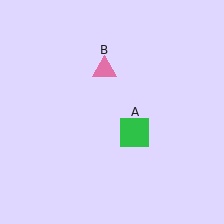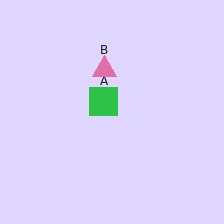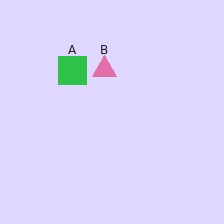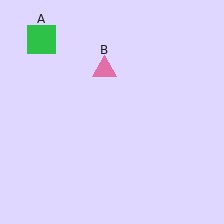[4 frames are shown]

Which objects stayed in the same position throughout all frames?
Pink triangle (object B) remained stationary.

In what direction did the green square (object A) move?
The green square (object A) moved up and to the left.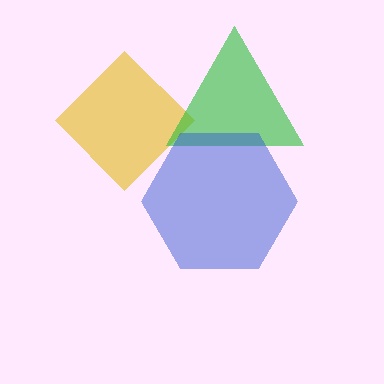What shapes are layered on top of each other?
The layered shapes are: a yellow diamond, a green triangle, a blue hexagon.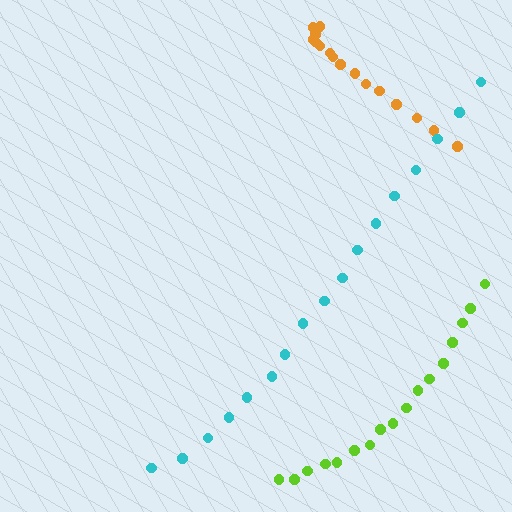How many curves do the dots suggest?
There are 3 distinct paths.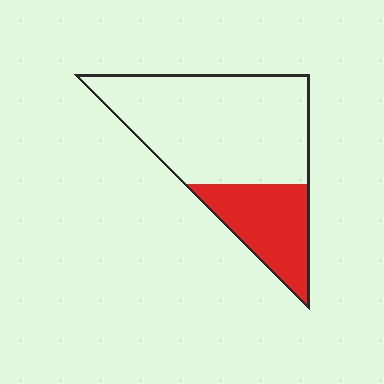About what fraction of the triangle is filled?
About one quarter (1/4).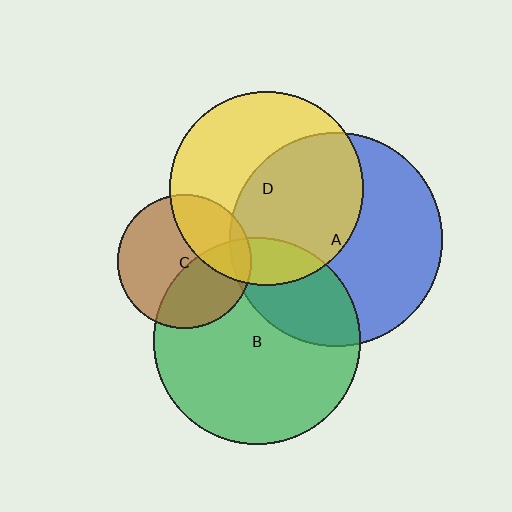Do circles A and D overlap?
Yes.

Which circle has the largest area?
Circle A (blue).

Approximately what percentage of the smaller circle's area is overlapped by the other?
Approximately 55%.